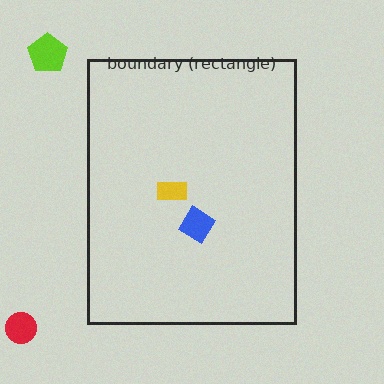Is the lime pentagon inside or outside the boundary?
Outside.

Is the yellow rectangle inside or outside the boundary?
Inside.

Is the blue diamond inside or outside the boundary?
Inside.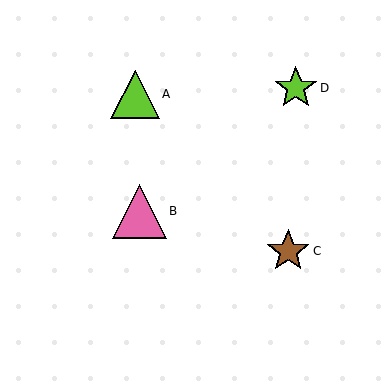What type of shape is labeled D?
Shape D is a lime star.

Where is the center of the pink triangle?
The center of the pink triangle is at (139, 211).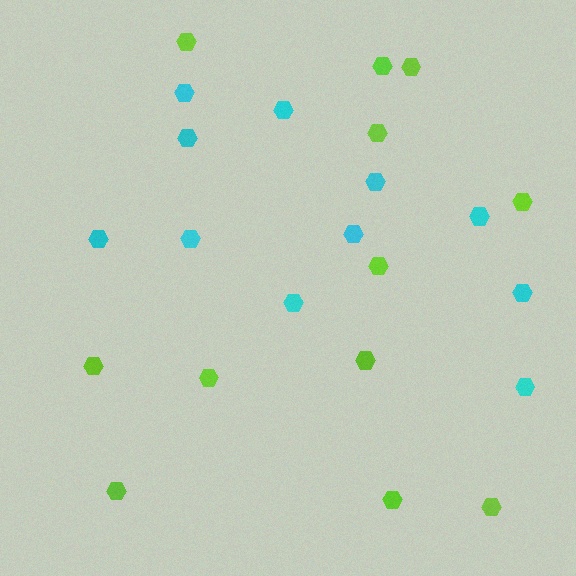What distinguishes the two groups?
There are 2 groups: one group of cyan hexagons (11) and one group of lime hexagons (12).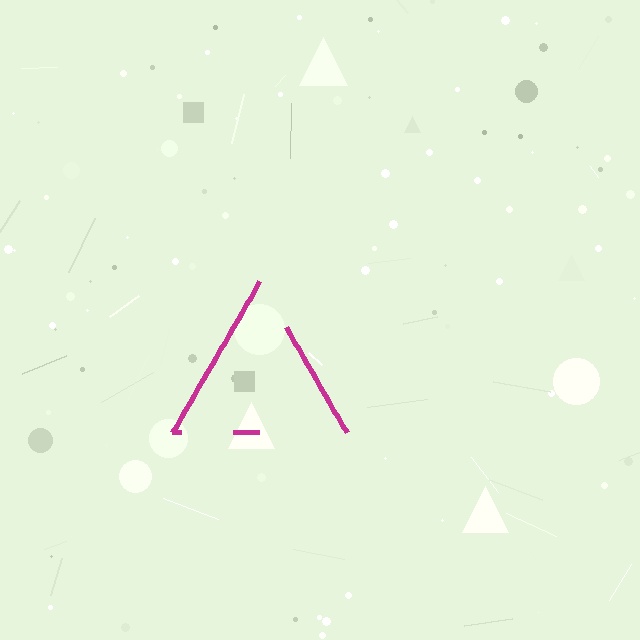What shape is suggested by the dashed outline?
The dashed outline suggests a triangle.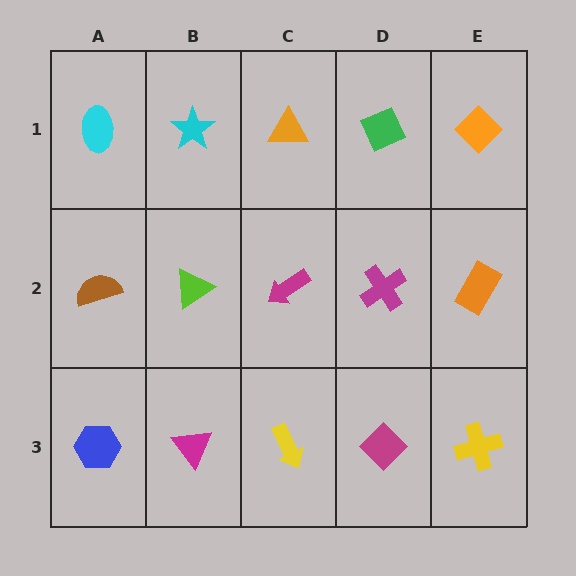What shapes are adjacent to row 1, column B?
A lime triangle (row 2, column B), a cyan ellipse (row 1, column A), an orange triangle (row 1, column C).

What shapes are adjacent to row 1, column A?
A brown semicircle (row 2, column A), a cyan star (row 1, column B).